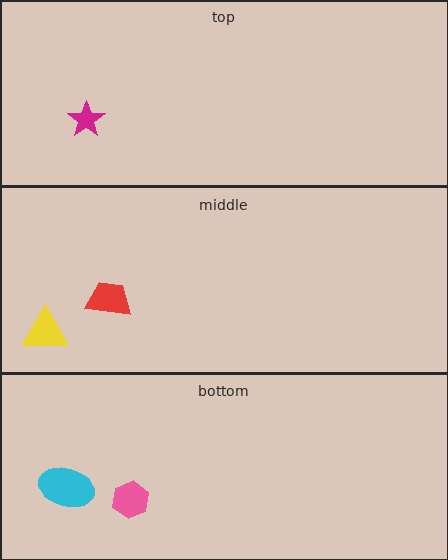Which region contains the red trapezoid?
The middle region.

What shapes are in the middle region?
The red trapezoid, the yellow triangle.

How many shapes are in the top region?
1.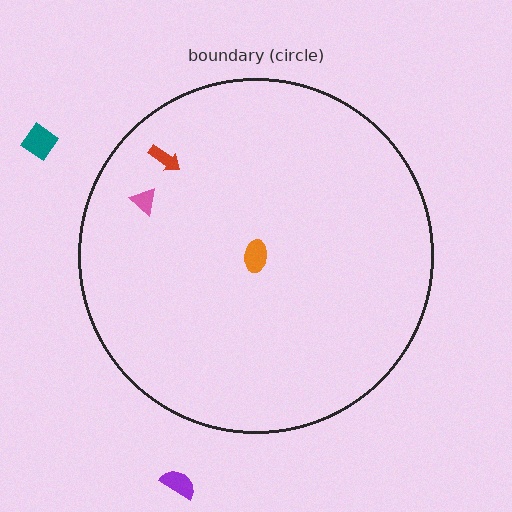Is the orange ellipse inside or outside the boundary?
Inside.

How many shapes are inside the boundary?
3 inside, 2 outside.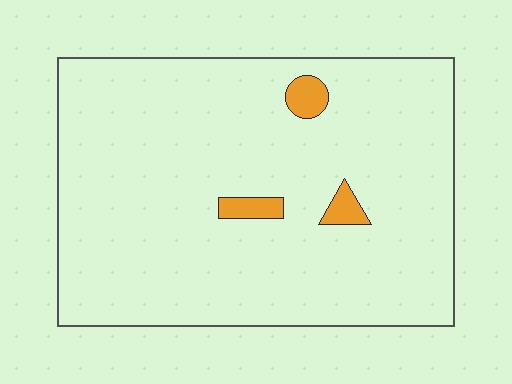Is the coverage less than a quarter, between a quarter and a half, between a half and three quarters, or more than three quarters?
Less than a quarter.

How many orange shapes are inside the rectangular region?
3.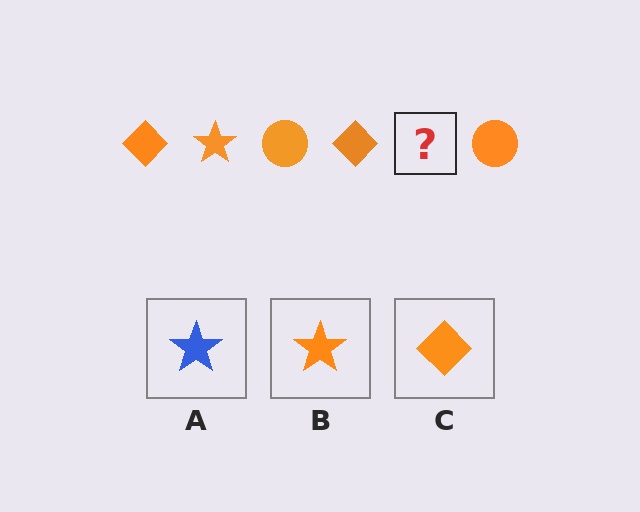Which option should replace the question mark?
Option B.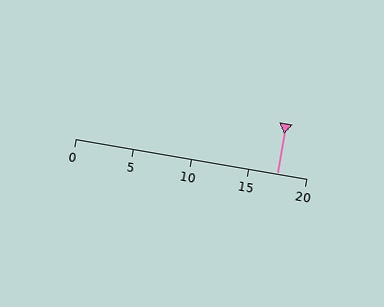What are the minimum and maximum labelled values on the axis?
The axis runs from 0 to 20.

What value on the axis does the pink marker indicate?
The marker indicates approximately 17.5.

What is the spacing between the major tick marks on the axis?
The major ticks are spaced 5 apart.